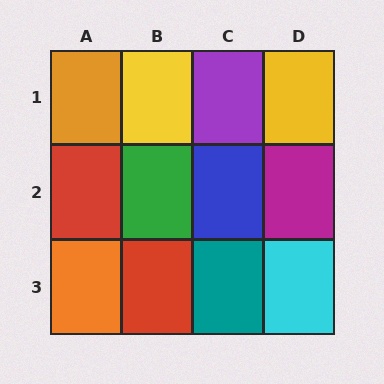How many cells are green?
1 cell is green.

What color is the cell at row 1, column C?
Purple.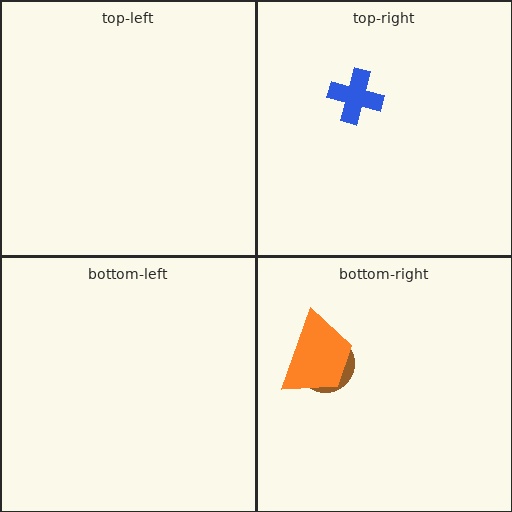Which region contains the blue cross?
The top-right region.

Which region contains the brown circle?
The bottom-right region.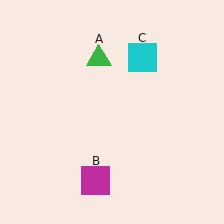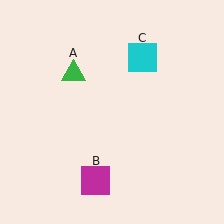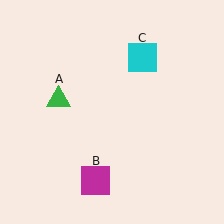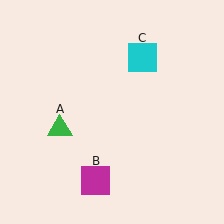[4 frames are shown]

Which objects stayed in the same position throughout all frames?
Magenta square (object B) and cyan square (object C) remained stationary.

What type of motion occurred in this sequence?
The green triangle (object A) rotated counterclockwise around the center of the scene.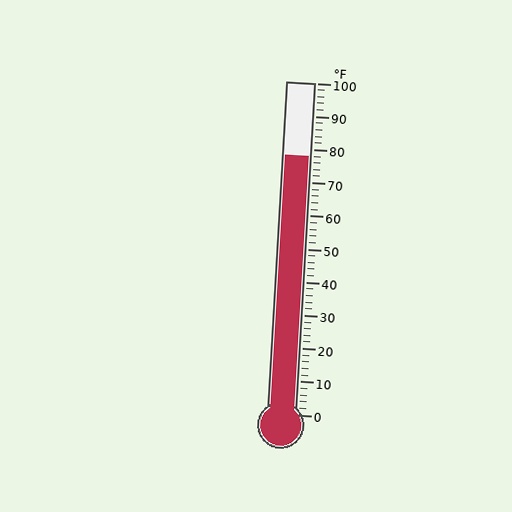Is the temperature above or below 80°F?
The temperature is below 80°F.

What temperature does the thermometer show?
The thermometer shows approximately 78°F.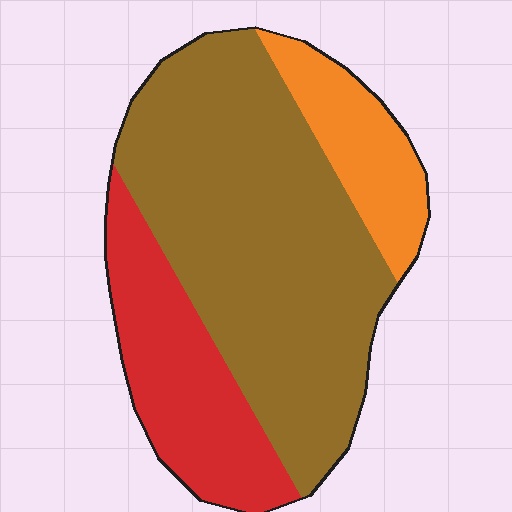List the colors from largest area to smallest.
From largest to smallest: brown, red, orange.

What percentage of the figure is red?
Red takes up about one quarter (1/4) of the figure.